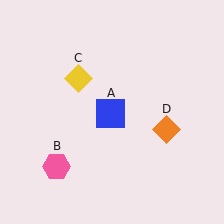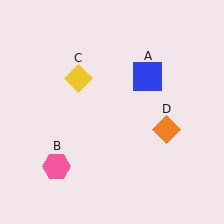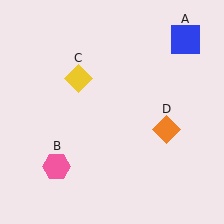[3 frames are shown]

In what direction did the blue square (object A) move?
The blue square (object A) moved up and to the right.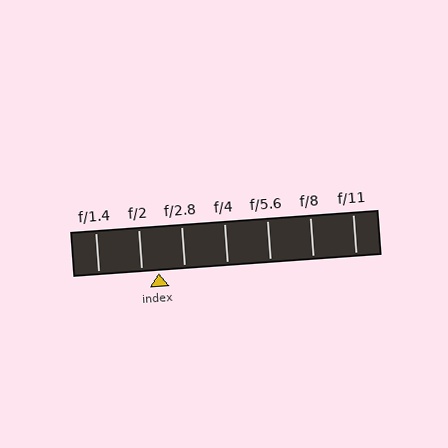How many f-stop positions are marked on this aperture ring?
There are 7 f-stop positions marked.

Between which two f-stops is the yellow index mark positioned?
The index mark is between f/2 and f/2.8.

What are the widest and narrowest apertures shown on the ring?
The widest aperture shown is f/1.4 and the narrowest is f/11.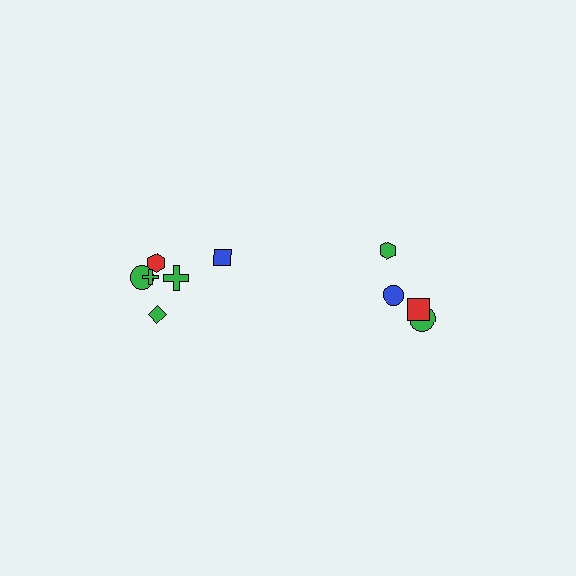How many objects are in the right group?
There are 4 objects.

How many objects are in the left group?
There are 6 objects.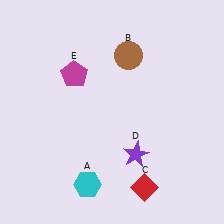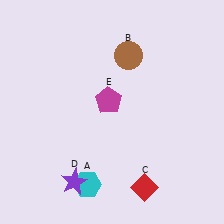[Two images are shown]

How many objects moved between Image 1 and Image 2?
2 objects moved between the two images.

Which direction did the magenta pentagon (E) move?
The magenta pentagon (E) moved right.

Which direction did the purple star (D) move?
The purple star (D) moved left.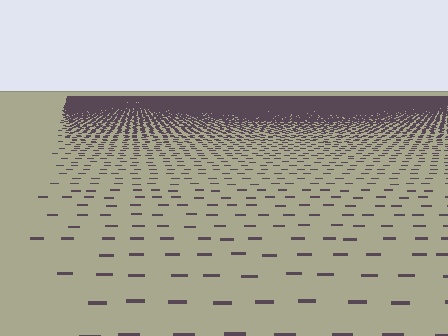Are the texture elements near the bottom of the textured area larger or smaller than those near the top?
Larger. Near the bottom, elements are closer to the viewer and appear at a bigger on-screen size.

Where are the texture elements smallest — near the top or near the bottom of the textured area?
Near the top.